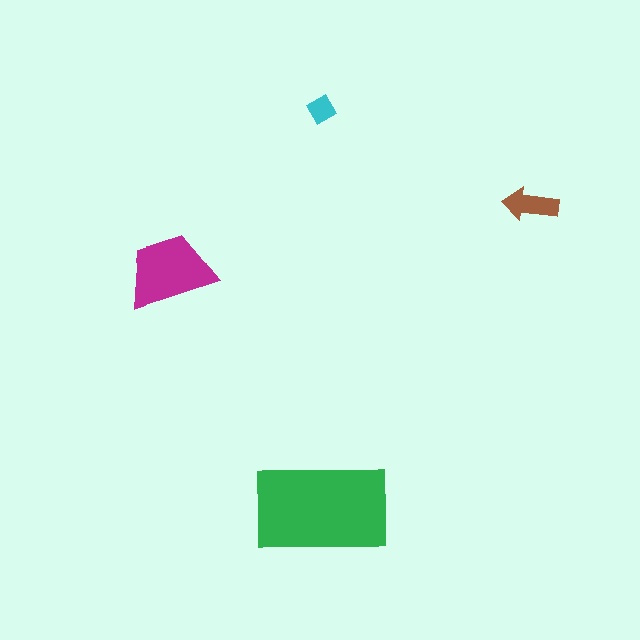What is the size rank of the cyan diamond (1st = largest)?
4th.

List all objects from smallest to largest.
The cyan diamond, the brown arrow, the magenta trapezoid, the green rectangle.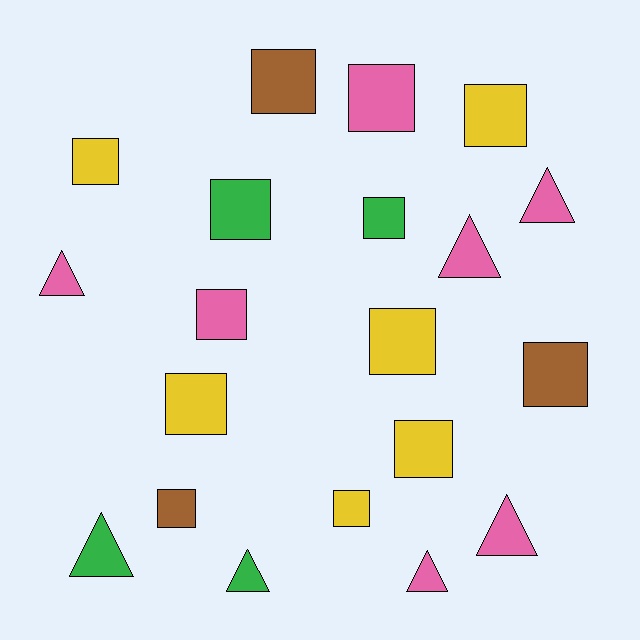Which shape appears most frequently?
Square, with 13 objects.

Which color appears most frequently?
Pink, with 7 objects.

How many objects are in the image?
There are 20 objects.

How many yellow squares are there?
There are 6 yellow squares.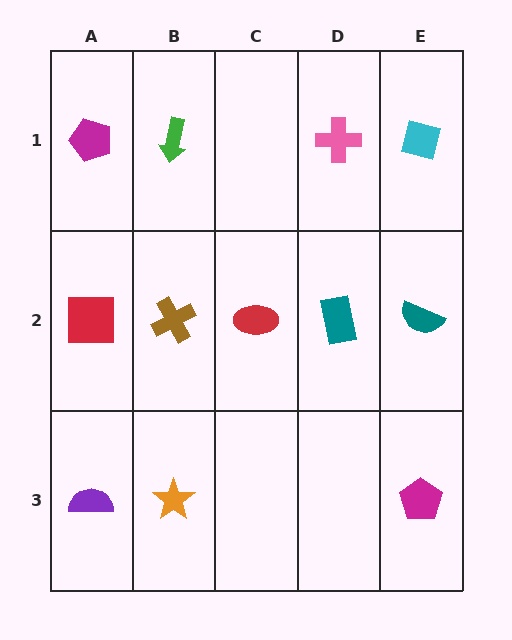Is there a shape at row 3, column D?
No, that cell is empty.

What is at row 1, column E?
A cyan square.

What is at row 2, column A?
A red square.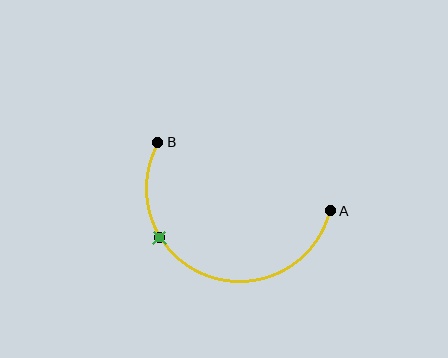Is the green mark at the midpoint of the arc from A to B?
No. The green mark lies on the arc but is closer to endpoint B. The arc midpoint would be at the point on the curve equidistant along the arc from both A and B.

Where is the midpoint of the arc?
The arc midpoint is the point on the curve farthest from the straight line joining A and B. It sits below that line.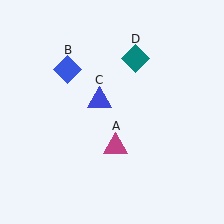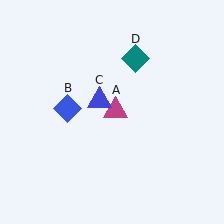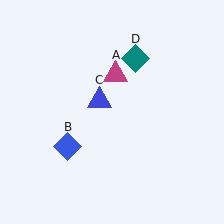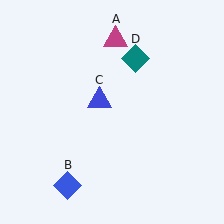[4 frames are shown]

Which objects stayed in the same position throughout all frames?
Blue triangle (object C) and teal diamond (object D) remained stationary.